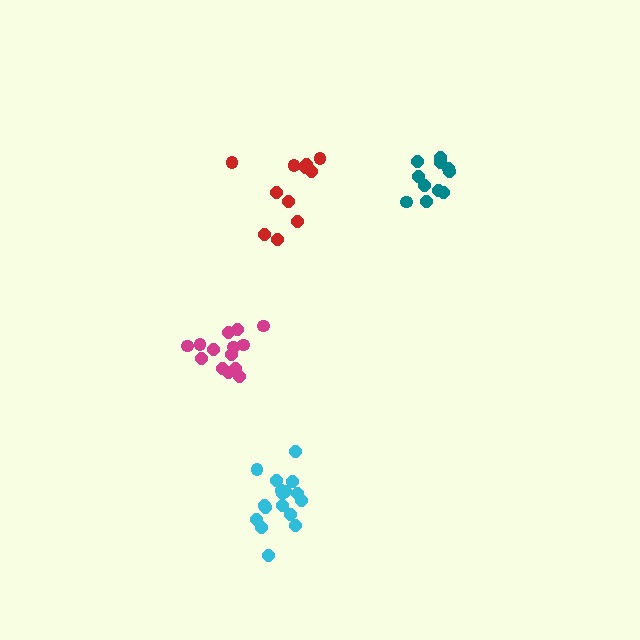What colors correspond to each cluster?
The clusters are colored: red, teal, magenta, cyan.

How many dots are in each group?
Group 1: 11 dots, Group 2: 11 dots, Group 3: 14 dots, Group 4: 17 dots (53 total).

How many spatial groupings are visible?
There are 4 spatial groupings.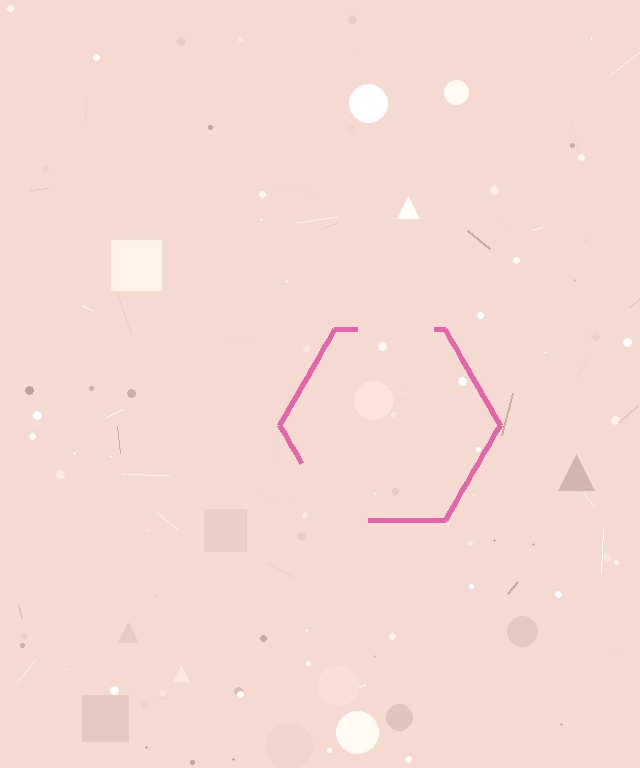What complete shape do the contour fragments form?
The contour fragments form a hexagon.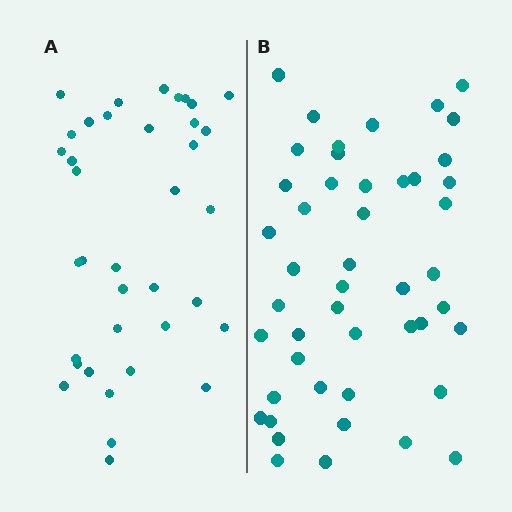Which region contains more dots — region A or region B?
Region B (the right region) has more dots.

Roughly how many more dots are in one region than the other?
Region B has roughly 10 or so more dots than region A.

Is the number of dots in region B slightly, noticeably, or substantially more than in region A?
Region B has noticeably more, but not dramatically so. The ratio is roughly 1.3 to 1.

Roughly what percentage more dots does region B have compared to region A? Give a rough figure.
About 25% more.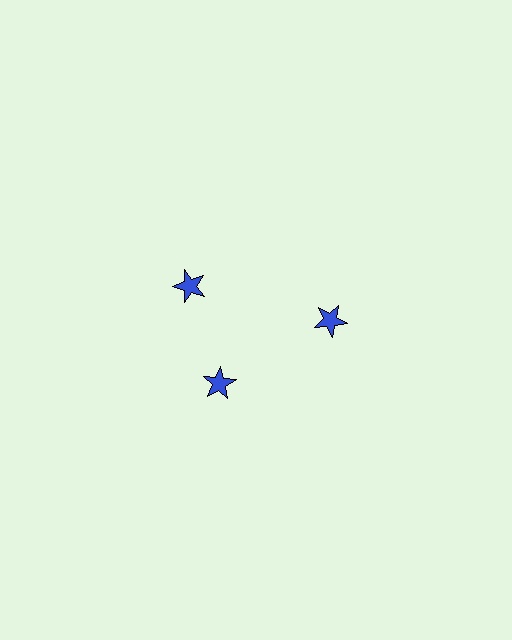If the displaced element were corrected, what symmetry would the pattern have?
It would have 3-fold rotational symmetry — the pattern would map onto itself every 120 degrees.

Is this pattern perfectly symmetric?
No. The 3 blue stars are arranged in a ring, but one element near the 11 o'clock position is rotated out of alignment along the ring, breaking the 3-fold rotational symmetry.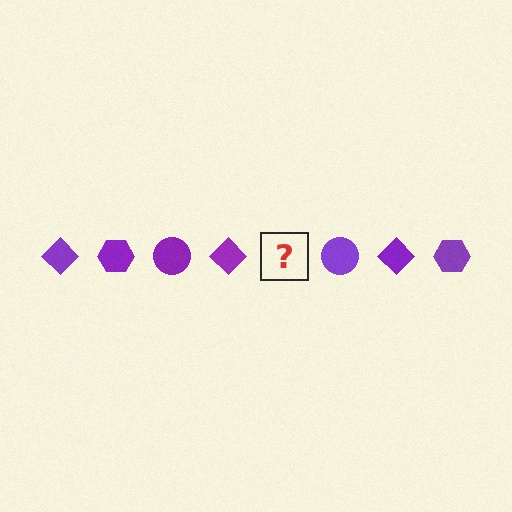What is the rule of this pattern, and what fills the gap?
The rule is that the pattern cycles through diamond, hexagon, circle shapes in purple. The gap should be filled with a purple hexagon.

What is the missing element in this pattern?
The missing element is a purple hexagon.